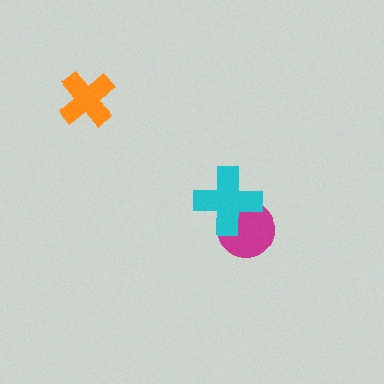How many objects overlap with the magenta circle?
1 object overlaps with the magenta circle.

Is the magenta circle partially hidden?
Yes, it is partially covered by another shape.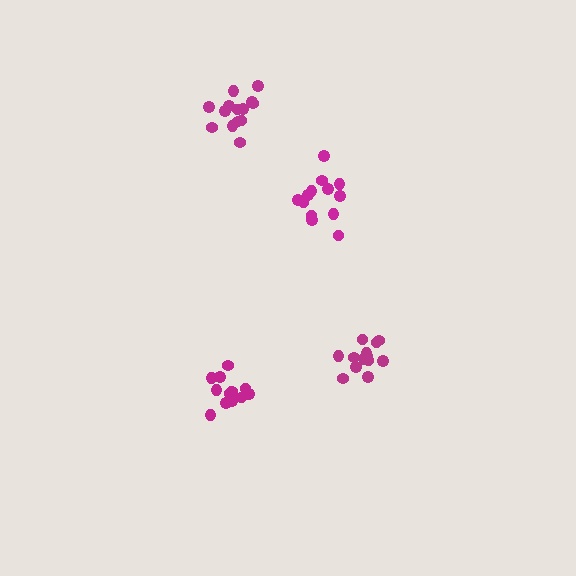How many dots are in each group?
Group 1: 13 dots, Group 2: 14 dots, Group 3: 14 dots, Group 4: 13 dots (54 total).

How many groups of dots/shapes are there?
There are 4 groups.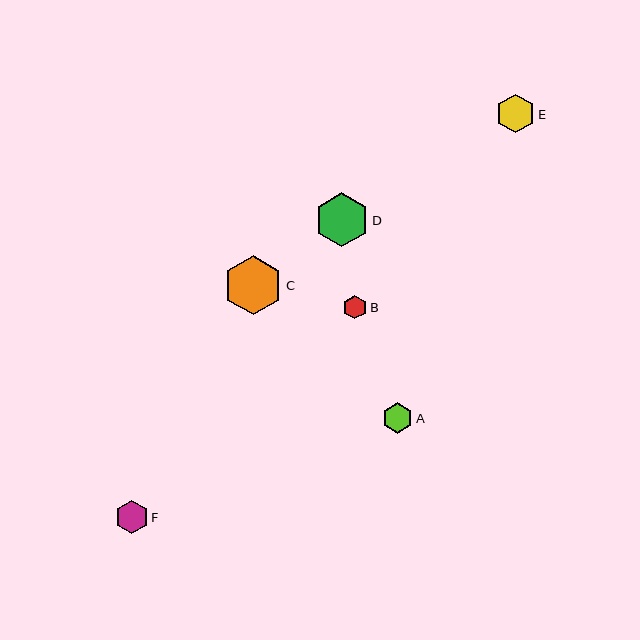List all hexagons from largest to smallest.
From largest to smallest: C, D, E, F, A, B.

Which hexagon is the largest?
Hexagon C is the largest with a size of approximately 59 pixels.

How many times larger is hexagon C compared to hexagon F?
Hexagon C is approximately 1.8 times the size of hexagon F.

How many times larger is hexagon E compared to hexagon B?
Hexagon E is approximately 1.7 times the size of hexagon B.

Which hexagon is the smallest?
Hexagon B is the smallest with a size of approximately 23 pixels.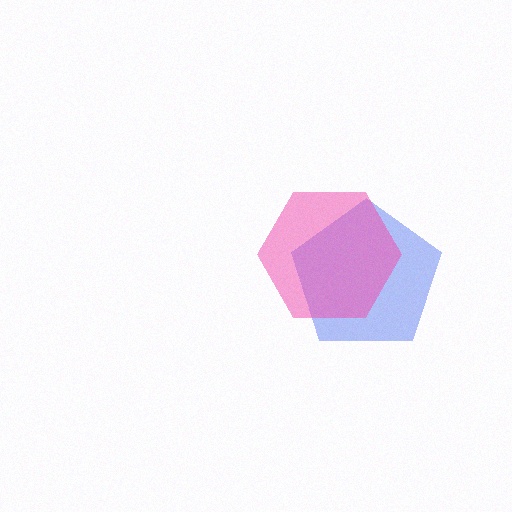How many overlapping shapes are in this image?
There are 2 overlapping shapes in the image.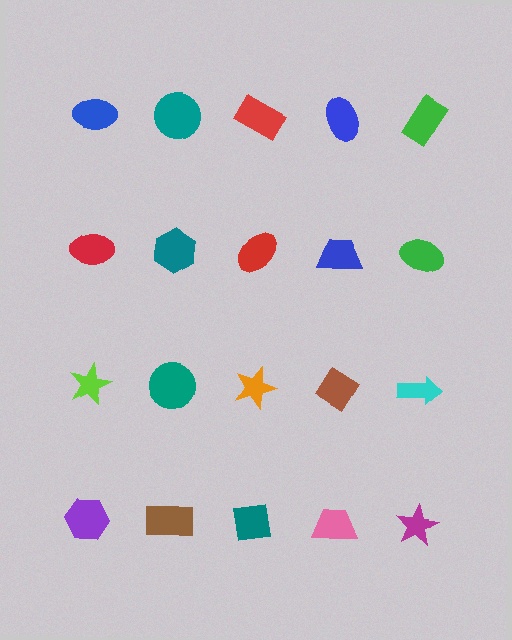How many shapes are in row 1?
5 shapes.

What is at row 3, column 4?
A brown diamond.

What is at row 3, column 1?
A lime star.